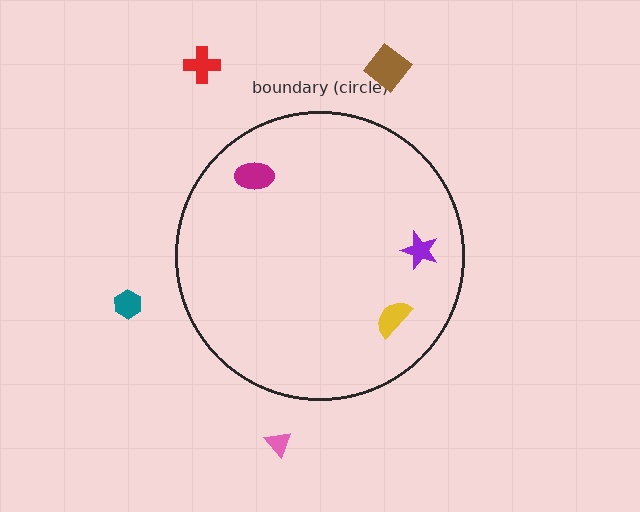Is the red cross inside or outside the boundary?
Outside.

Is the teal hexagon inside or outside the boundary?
Outside.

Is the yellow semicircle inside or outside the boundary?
Inside.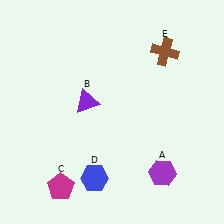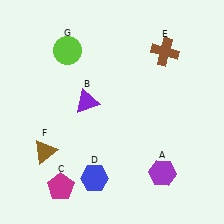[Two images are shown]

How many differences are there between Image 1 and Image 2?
There are 2 differences between the two images.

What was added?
A brown triangle (F), a lime circle (G) were added in Image 2.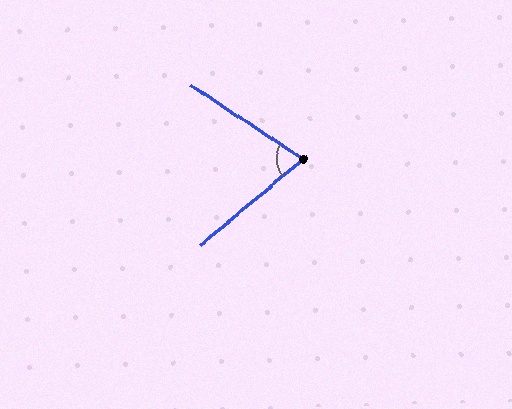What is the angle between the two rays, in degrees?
Approximately 73 degrees.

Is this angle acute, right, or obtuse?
It is acute.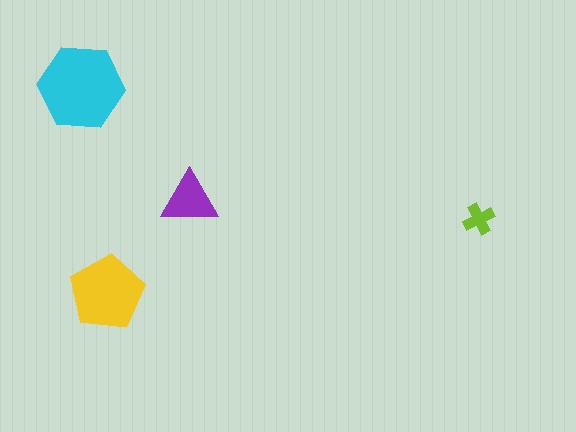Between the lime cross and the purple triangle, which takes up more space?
The purple triangle.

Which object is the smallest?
The lime cross.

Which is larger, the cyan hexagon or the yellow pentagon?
The cyan hexagon.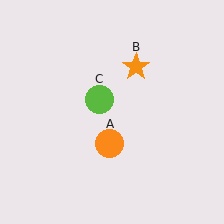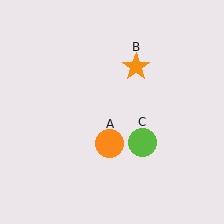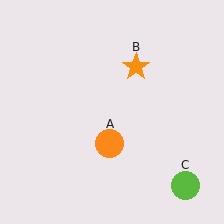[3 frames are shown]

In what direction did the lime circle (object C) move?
The lime circle (object C) moved down and to the right.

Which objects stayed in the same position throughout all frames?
Orange circle (object A) and orange star (object B) remained stationary.